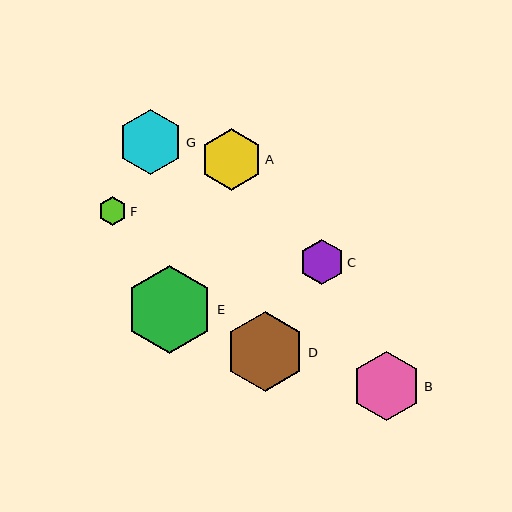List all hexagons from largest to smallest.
From largest to smallest: E, D, B, G, A, C, F.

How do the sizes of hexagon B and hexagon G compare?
Hexagon B and hexagon G are approximately the same size.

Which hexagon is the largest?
Hexagon E is the largest with a size of approximately 89 pixels.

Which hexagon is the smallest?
Hexagon F is the smallest with a size of approximately 28 pixels.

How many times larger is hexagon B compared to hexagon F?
Hexagon B is approximately 2.4 times the size of hexagon F.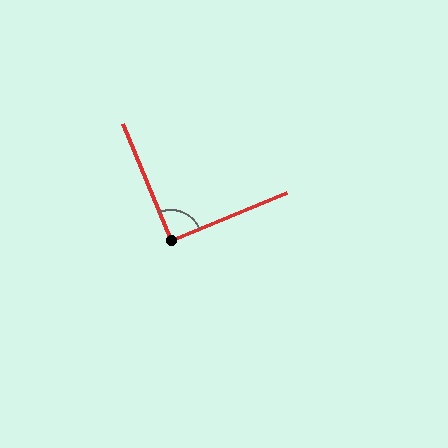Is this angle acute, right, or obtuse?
It is approximately a right angle.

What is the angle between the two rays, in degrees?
Approximately 90 degrees.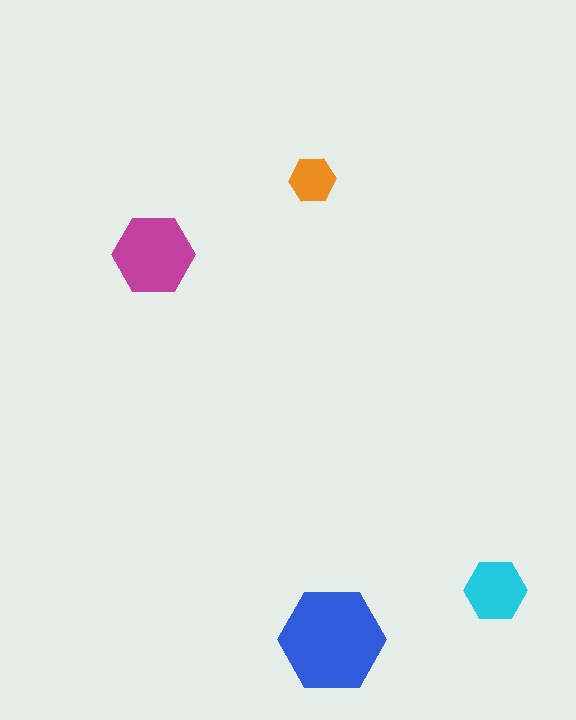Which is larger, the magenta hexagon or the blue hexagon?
The blue one.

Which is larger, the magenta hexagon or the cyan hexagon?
The magenta one.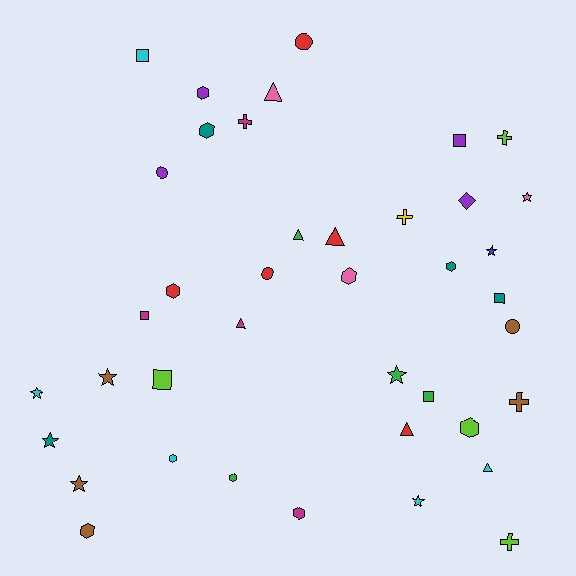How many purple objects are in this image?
There are 4 purple objects.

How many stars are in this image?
There are 8 stars.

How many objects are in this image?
There are 40 objects.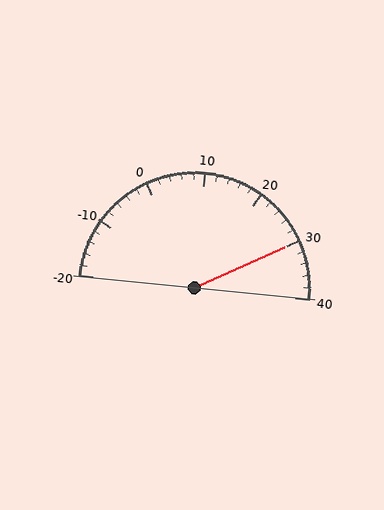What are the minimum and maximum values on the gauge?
The gauge ranges from -20 to 40.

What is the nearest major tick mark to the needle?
The nearest major tick mark is 30.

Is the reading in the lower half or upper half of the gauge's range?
The reading is in the upper half of the range (-20 to 40).